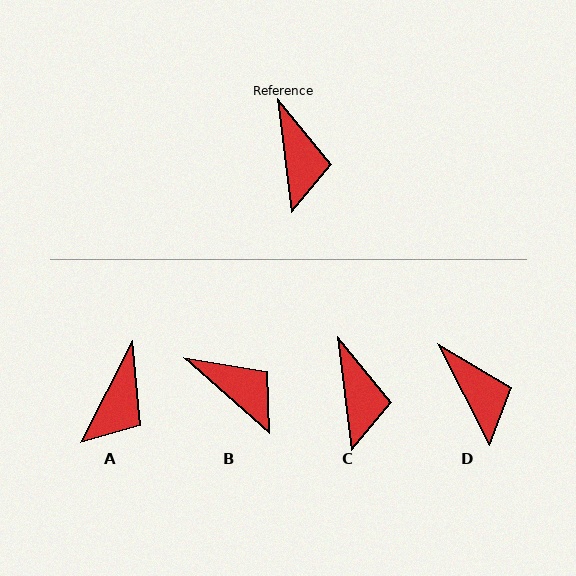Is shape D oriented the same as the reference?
No, it is off by about 20 degrees.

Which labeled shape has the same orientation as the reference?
C.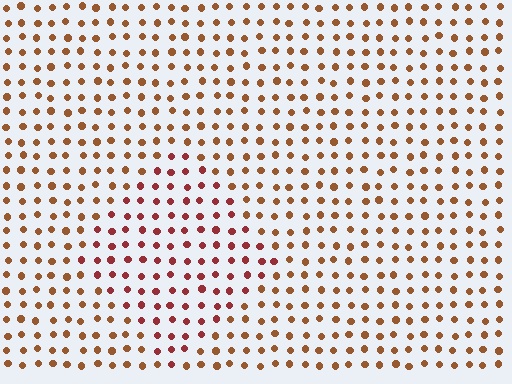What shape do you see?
I see a diamond.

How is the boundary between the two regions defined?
The boundary is defined purely by a slight shift in hue (about 30 degrees). Spacing, size, and orientation are identical on both sides.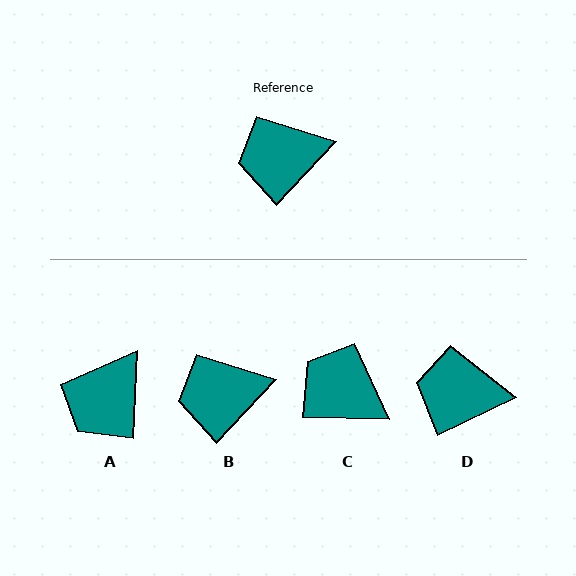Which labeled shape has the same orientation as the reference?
B.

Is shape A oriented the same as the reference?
No, it is off by about 40 degrees.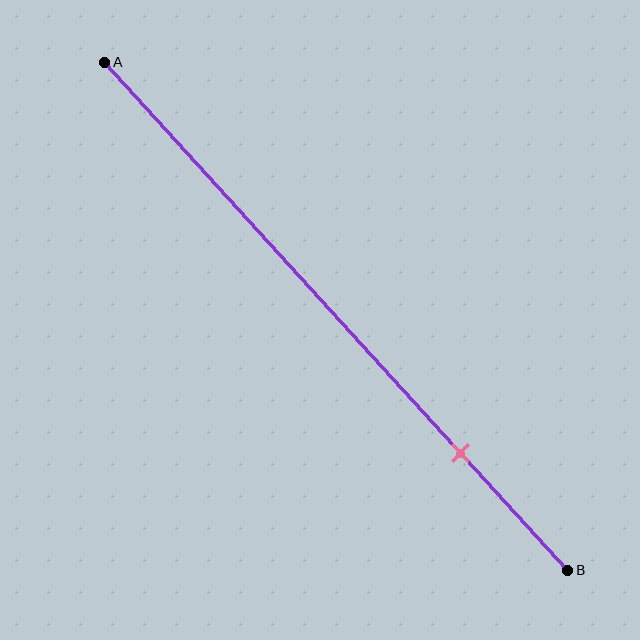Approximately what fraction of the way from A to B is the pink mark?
The pink mark is approximately 75% of the way from A to B.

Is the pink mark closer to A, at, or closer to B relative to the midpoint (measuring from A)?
The pink mark is closer to point B than the midpoint of segment AB.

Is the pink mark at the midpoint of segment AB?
No, the mark is at about 75% from A, not at the 50% midpoint.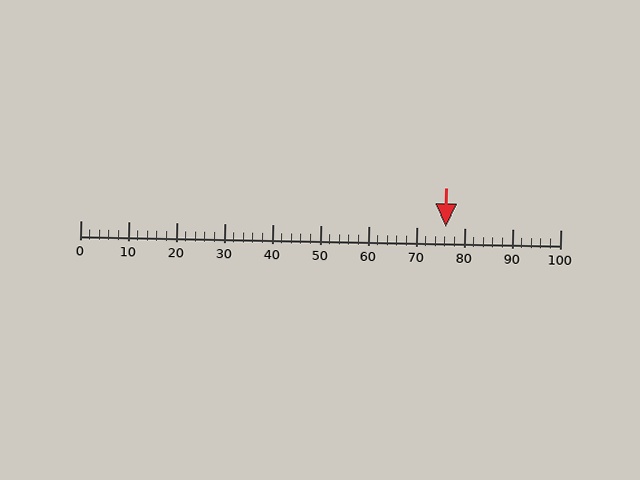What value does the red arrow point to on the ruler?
The red arrow points to approximately 76.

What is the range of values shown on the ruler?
The ruler shows values from 0 to 100.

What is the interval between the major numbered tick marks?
The major tick marks are spaced 10 units apart.